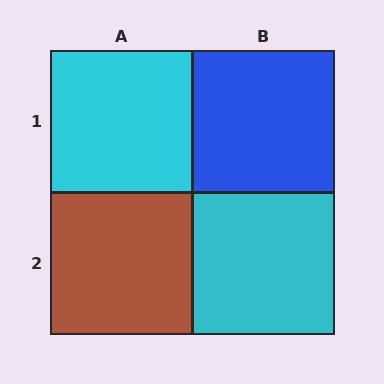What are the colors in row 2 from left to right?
Brown, cyan.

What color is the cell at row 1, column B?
Blue.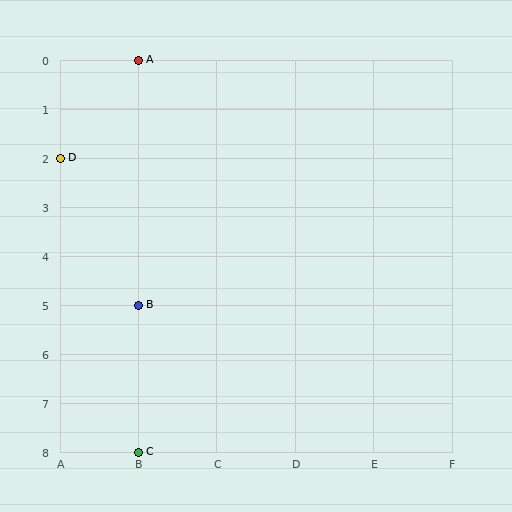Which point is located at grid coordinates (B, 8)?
Point C is at (B, 8).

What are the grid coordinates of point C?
Point C is at grid coordinates (B, 8).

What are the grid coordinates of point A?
Point A is at grid coordinates (B, 0).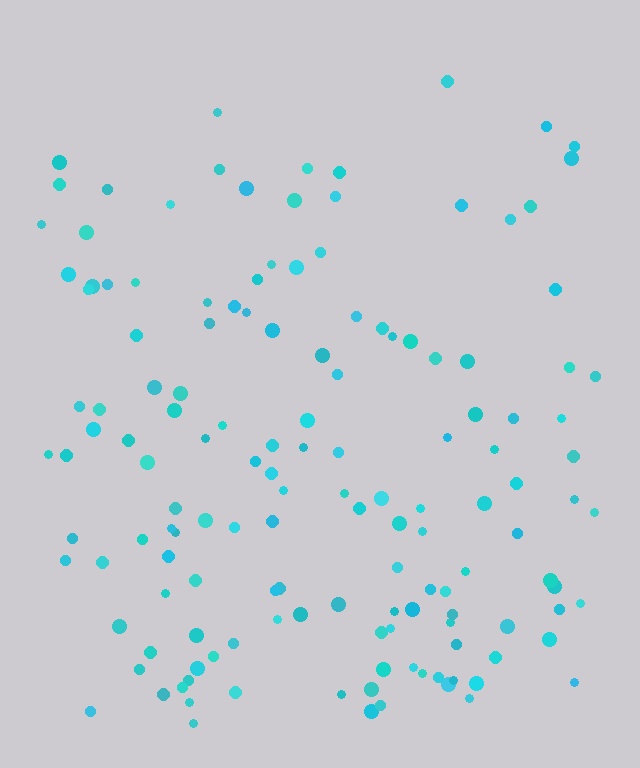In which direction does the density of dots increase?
From top to bottom, with the bottom side densest.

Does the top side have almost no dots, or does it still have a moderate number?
Still a moderate number, just noticeably fewer than the bottom.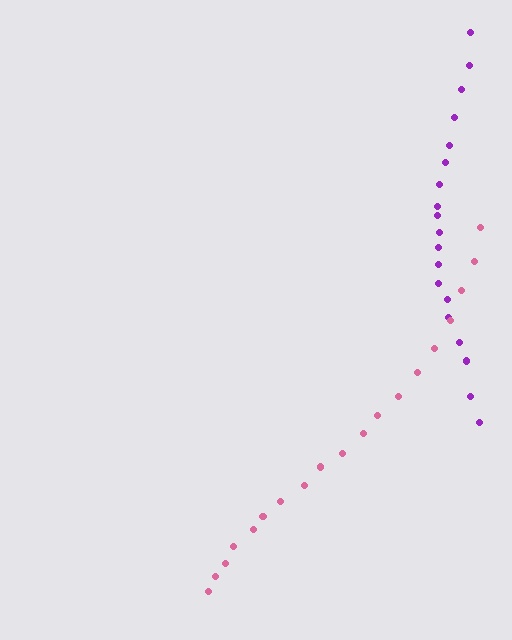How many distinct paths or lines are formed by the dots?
There are 2 distinct paths.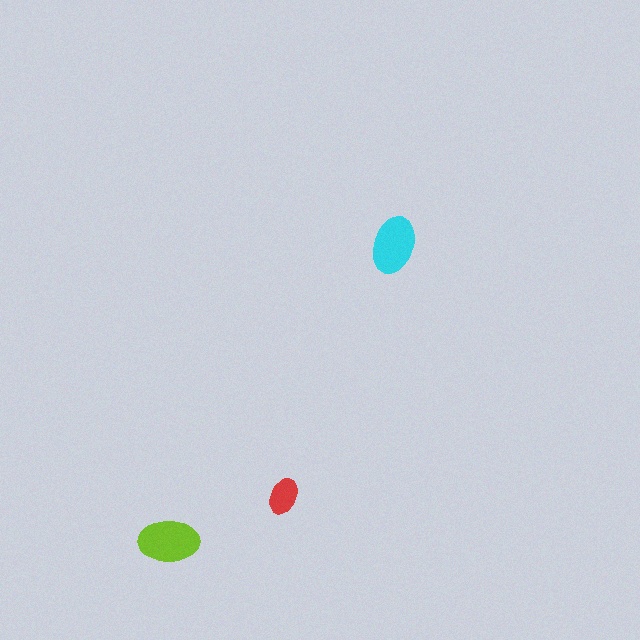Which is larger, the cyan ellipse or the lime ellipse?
The lime one.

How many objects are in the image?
There are 3 objects in the image.